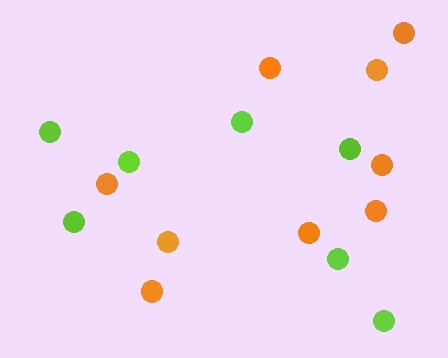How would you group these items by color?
There are 2 groups: one group of lime circles (7) and one group of orange circles (9).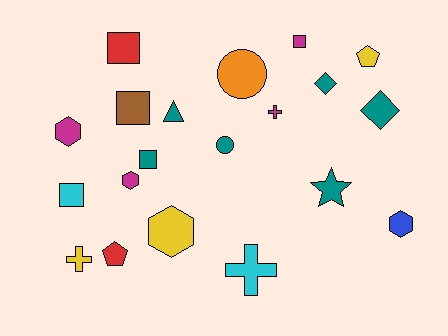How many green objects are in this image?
There are no green objects.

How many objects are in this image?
There are 20 objects.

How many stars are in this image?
There is 1 star.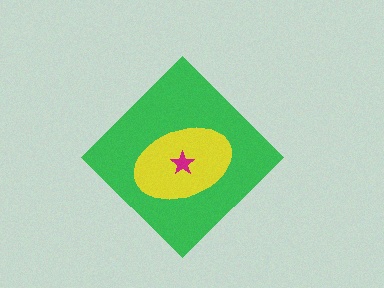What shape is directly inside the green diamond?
The yellow ellipse.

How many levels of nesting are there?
3.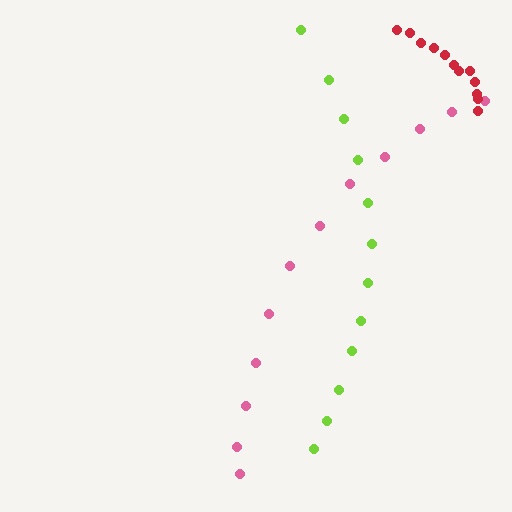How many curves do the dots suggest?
There are 3 distinct paths.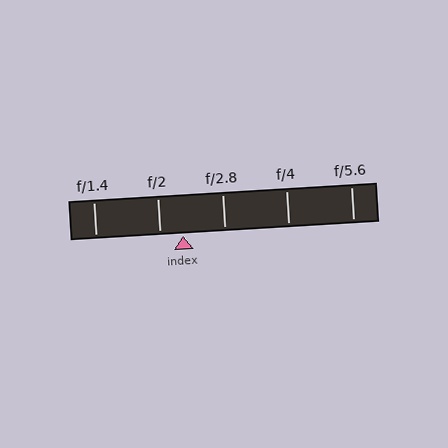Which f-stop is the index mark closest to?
The index mark is closest to f/2.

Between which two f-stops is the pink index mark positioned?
The index mark is between f/2 and f/2.8.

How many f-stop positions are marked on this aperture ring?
There are 5 f-stop positions marked.